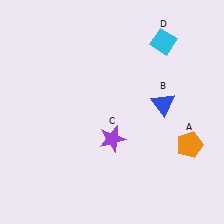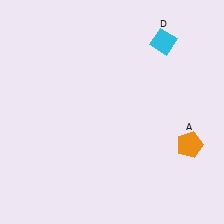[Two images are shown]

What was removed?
The purple star (C), the blue triangle (B) were removed in Image 2.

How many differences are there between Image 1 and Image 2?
There are 2 differences between the two images.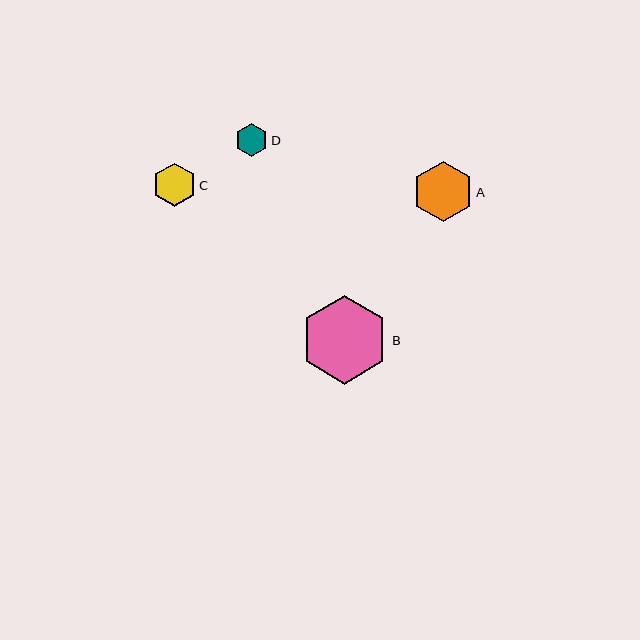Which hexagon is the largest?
Hexagon B is the largest with a size of approximately 88 pixels.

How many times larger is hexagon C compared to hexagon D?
Hexagon C is approximately 1.3 times the size of hexagon D.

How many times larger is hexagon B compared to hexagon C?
Hexagon B is approximately 2.0 times the size of hexagon C.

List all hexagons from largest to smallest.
From largest to smallest: B, A, C, D.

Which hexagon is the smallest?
Hexagon D is the smallest with a size of approximately 33 pixels.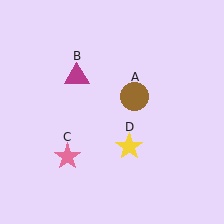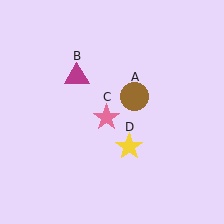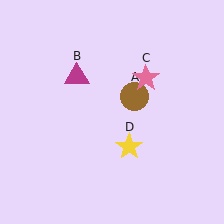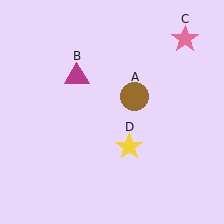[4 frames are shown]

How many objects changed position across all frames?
1 object changed position: pink star (object C).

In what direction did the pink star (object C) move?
The pink star (object C) moved up and to the right.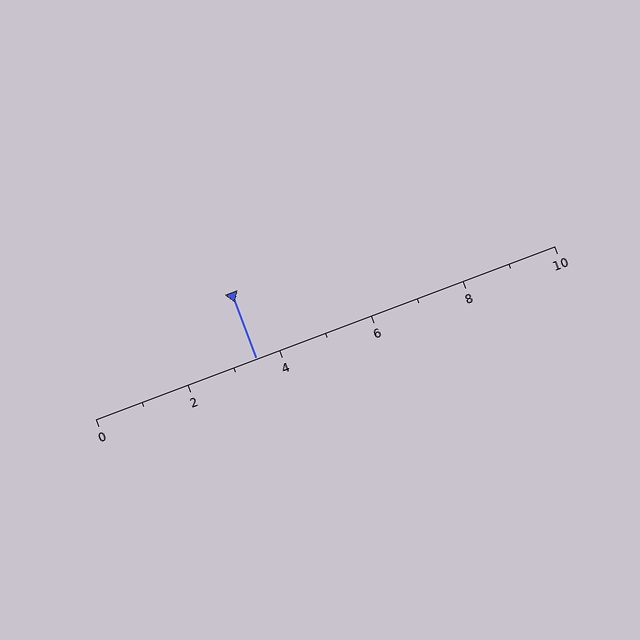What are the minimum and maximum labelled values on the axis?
The axis runs from 0 to 10.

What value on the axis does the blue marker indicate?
The marker indicates approximately 3.5.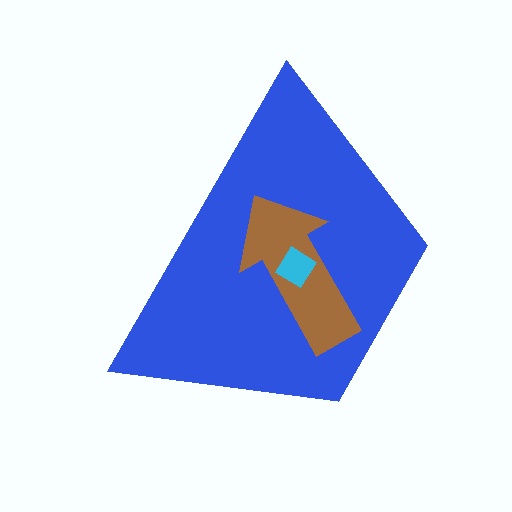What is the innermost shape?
The cyan diamond.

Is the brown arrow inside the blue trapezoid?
Yes.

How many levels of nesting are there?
3.